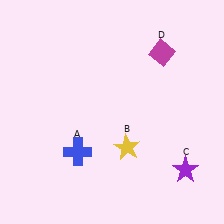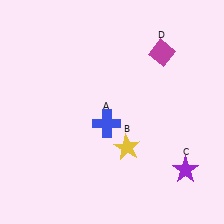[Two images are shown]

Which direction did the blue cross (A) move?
The blue cross (A) moved right.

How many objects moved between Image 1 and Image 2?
1 object moved between the two images.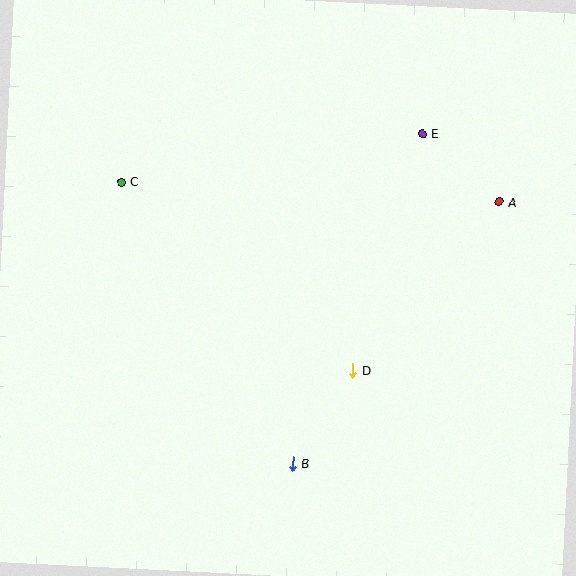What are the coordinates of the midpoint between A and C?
The midpoint between A and C is at (310, 192).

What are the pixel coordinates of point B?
Point B is at (293, 464).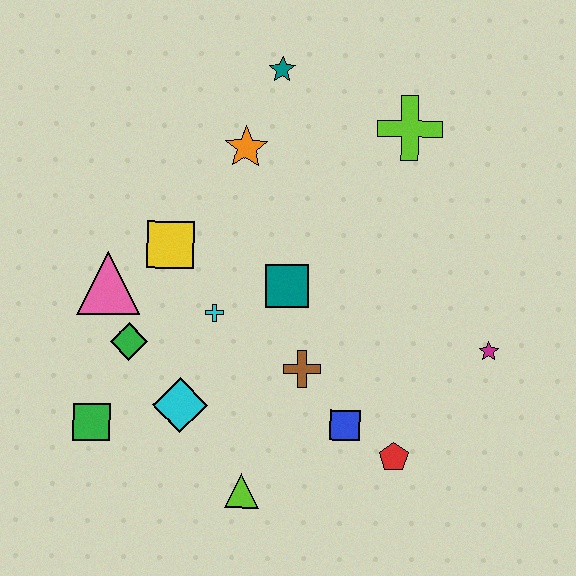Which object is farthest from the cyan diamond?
The lime cross is farthest from the cyan diamond.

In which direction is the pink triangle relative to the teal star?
The pink triangle is below the teal star.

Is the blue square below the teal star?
Yes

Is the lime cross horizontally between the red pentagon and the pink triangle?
No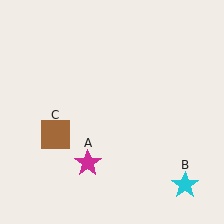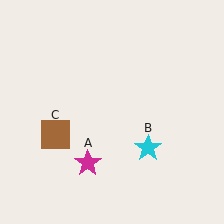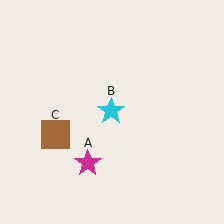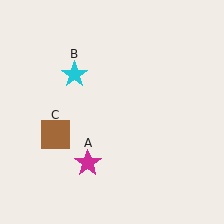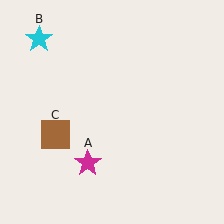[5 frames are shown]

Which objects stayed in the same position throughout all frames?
Magenta star (object A) and brown square (object C) remained stationary.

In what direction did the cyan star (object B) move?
The cyan star (object B) moved up and to the left.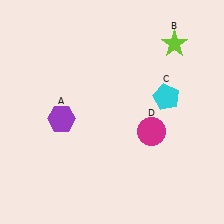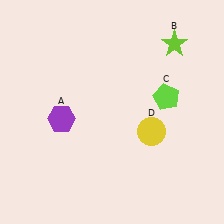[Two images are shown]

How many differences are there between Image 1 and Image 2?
There are 2 differences between the two images.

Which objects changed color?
C changed from cyan to lime. D changed from magenta to yellow.